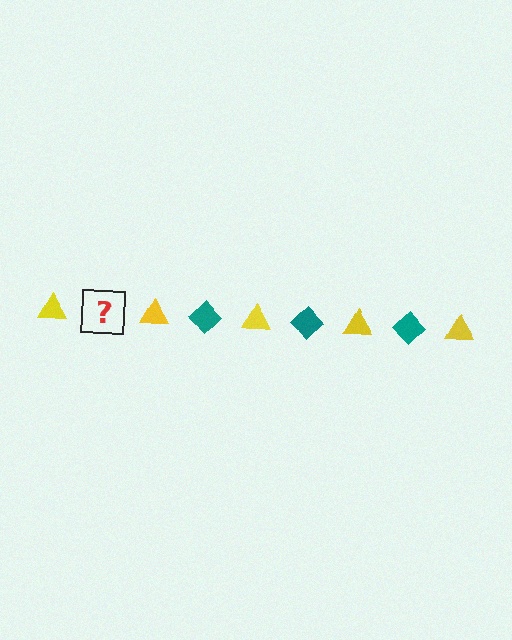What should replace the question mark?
The question mark should be replaced with a teal diamond.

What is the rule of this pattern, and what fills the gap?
The rule is that the pattern alternates between yellow triangle and teal diamond. The gap should be filled with a teal diamond.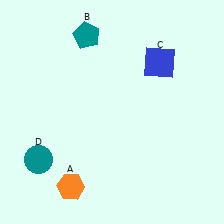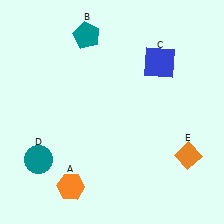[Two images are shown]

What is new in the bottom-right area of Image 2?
An orange diamond (E) was added in the bottom-right area of Image 2.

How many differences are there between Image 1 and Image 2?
There is 1 difference between the two images.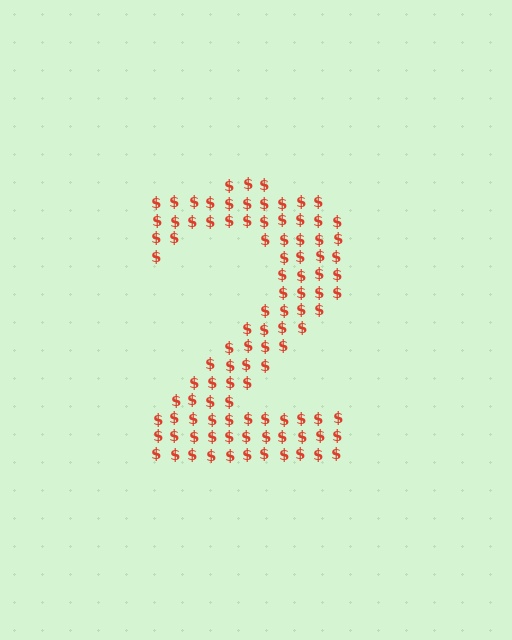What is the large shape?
The large shape is the digit 2.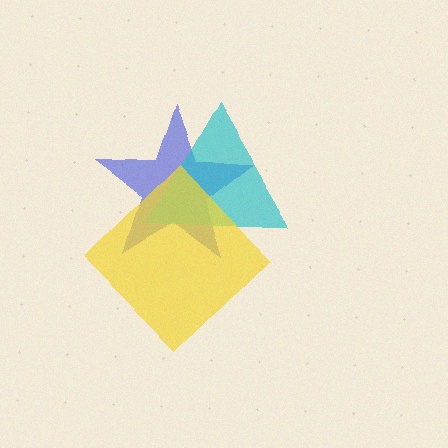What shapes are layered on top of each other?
The layered shapes are: a blue star, a cyan triangle, a yellow diamond.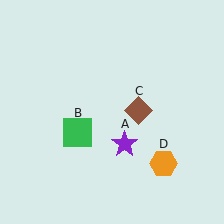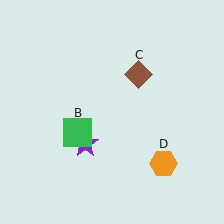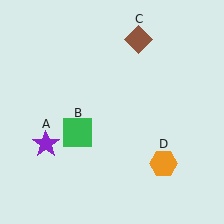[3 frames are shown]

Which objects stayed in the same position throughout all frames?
Green square (object B) and orange hexagon (object D) remained stationary.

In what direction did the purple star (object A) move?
The purple star (object A) moved left.